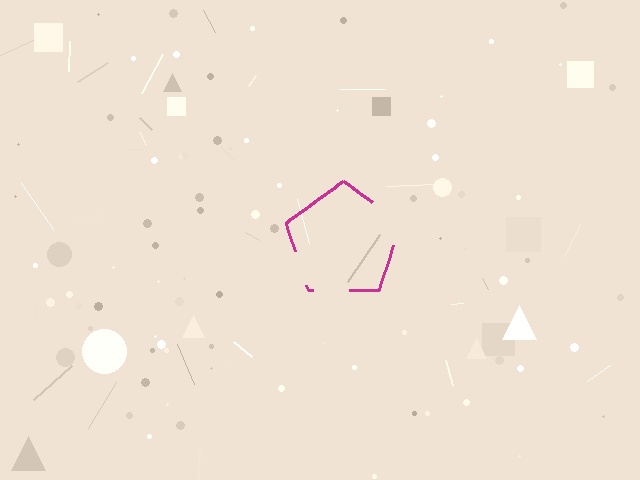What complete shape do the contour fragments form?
The contour fragments form a pentagon.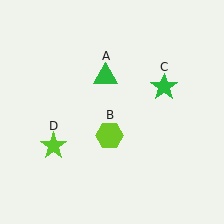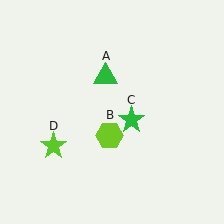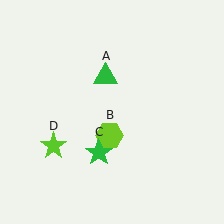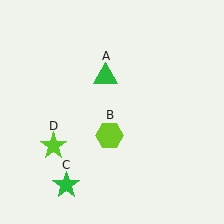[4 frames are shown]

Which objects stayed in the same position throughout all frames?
Green triangle (object A) and lime hexagon (object B) and lime star (object D) remained stationary.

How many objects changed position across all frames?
1 object changed position: green star (object C).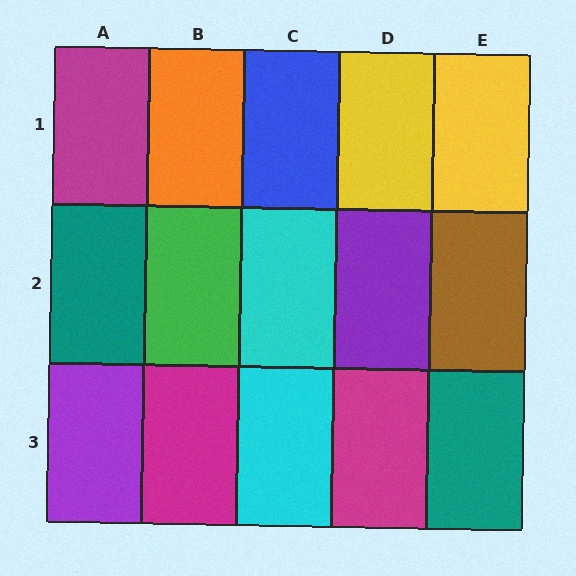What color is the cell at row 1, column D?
Yellow.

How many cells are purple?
2 cells are purple.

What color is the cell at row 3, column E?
Teal.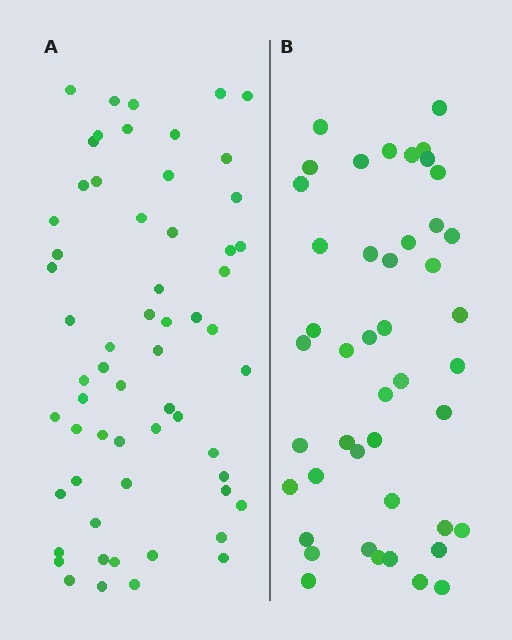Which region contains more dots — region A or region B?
Region A (the left region) has more dots.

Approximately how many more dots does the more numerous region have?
Region A has approximately 15 more dots than region B.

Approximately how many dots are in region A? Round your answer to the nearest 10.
About 60 dots.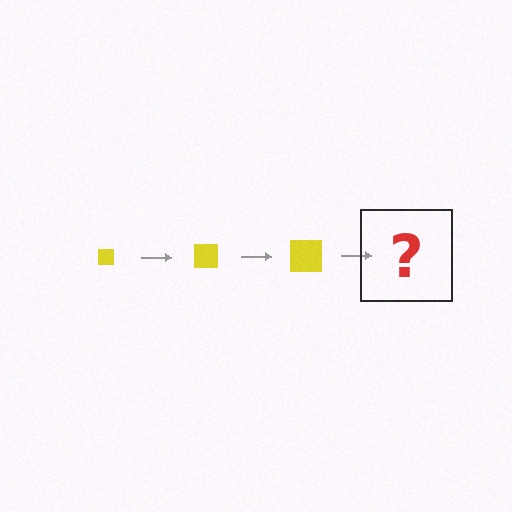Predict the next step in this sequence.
The next step is a yellow square, larger than the previous one.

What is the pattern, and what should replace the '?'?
The pattern is that the square gets progressively larger each step. The '?' should be a yellow square, larger than the previous one.